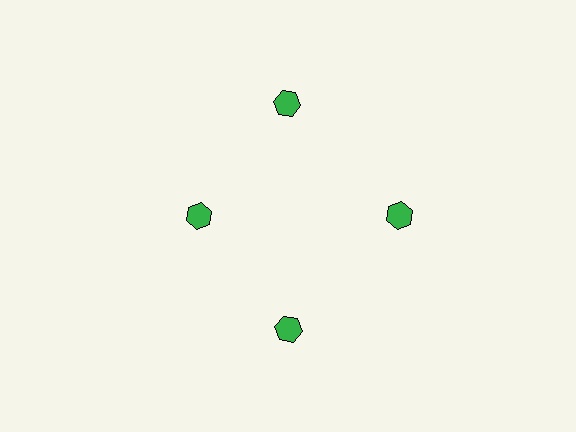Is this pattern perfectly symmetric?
No. The 4 green hexagons are arranged in a ring, but one element near the 9 o'clock position is pulled inward toward the center, breaking the 4-fold rotational symmetry.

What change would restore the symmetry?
The symmetry would be restored by moving it outward, back onto the ring so that all 4 hexagons sit at equal angles and equal distance from the center.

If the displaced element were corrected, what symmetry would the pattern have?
It would have 4-fold rotational symmetry — the pattern would map onto itself every 90 degrees.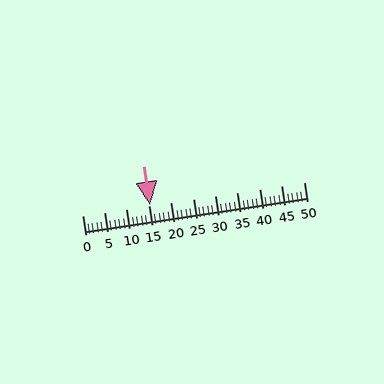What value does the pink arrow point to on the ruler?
The pink arrow points to approximately 15.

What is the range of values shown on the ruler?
The ruler shows values from 0 to 50.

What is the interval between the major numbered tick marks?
The major tick marks are spaced 5 units apart.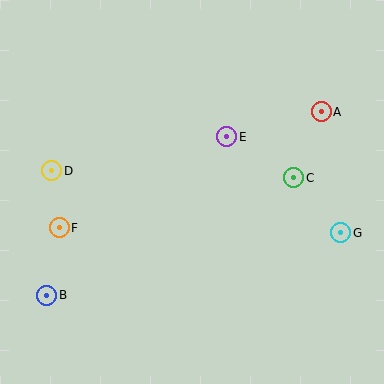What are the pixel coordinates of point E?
Point E is at (227, 137).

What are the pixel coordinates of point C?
Point C is at (294, 178).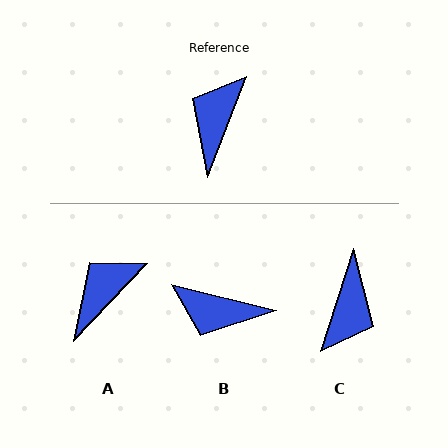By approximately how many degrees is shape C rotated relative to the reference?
Approximately 177 degrees clockwise.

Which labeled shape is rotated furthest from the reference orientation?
C, about 177 degrees away.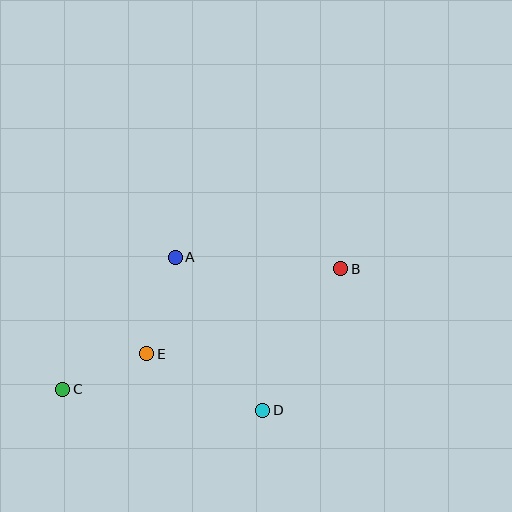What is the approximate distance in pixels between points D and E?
The distance between D and E is approximately 128 pixels.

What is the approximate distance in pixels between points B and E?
The distance between B and E is approximately 212 pixels.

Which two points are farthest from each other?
Points B and C are farthest from each other.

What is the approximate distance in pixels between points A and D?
The distance between A and D is approximately 176 pixels.